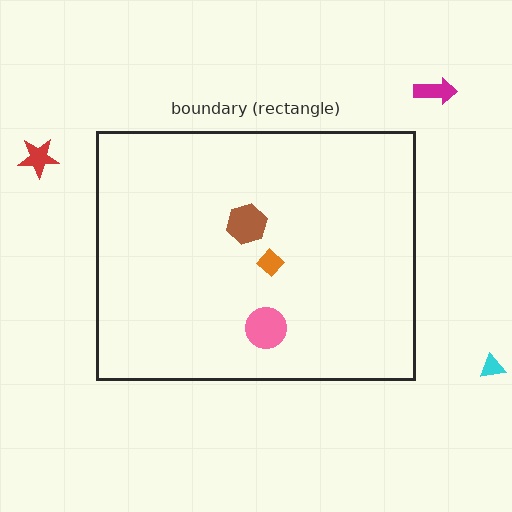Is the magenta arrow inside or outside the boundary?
Outside.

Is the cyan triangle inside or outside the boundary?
Outside.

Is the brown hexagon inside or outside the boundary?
Inside.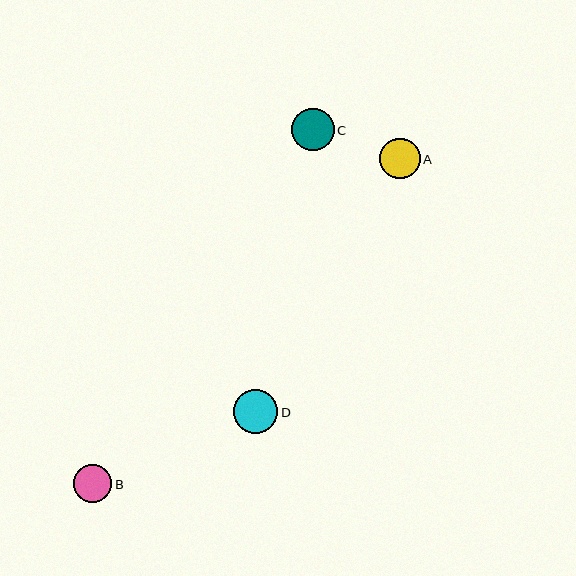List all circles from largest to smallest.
From largest to smallest: D, C, A, B.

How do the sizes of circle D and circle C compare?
Circle D and circle C are approximately the same size.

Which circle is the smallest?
Circle B is the smallest with a size of approximately 38 pixels.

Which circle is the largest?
Circle D is the largest with a size of approximately 44 pixels.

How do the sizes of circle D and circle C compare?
Circle D and circle C are approximately the same size.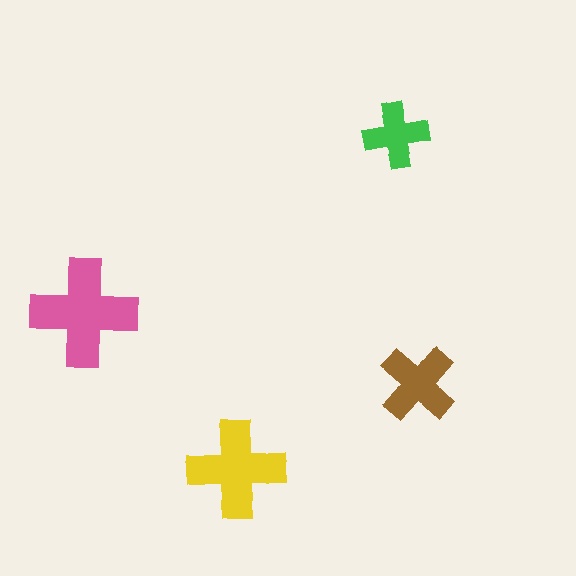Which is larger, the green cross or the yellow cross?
The yellow one.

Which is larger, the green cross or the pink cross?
The pink one.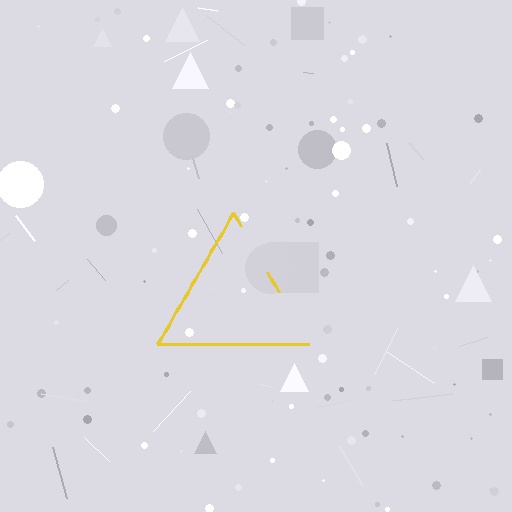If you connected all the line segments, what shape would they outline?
They would outline a triangle.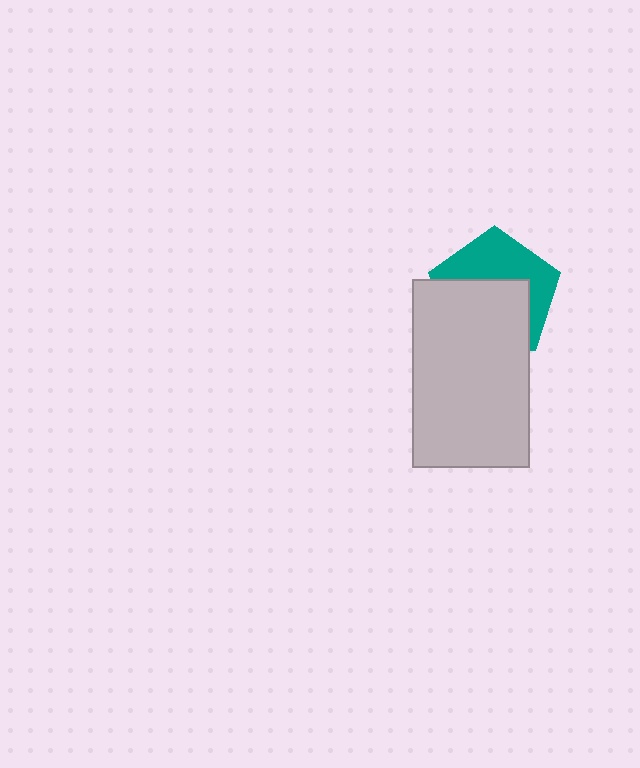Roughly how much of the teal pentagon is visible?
About half of it is visible (roughly 46%).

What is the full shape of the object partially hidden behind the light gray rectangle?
The partially hidden object is a teal pentagon.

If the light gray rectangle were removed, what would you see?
You would see the complete teal pentagon.